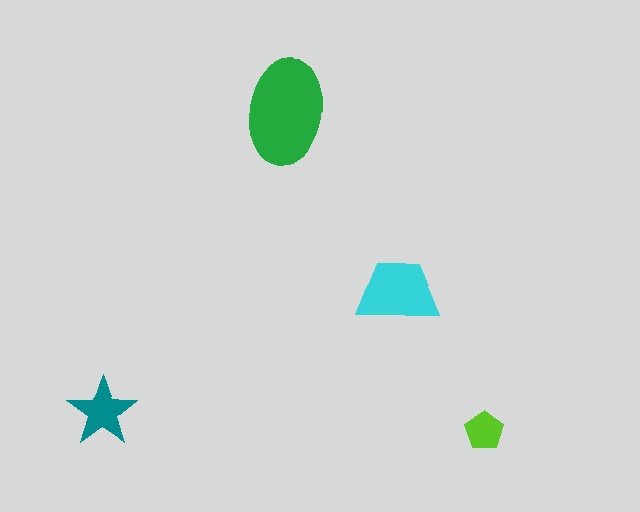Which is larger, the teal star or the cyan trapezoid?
The cyan trapezoid.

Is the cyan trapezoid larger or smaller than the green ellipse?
Smaller.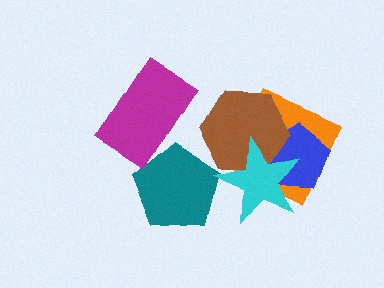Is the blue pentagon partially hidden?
Yes, it is partially covered by another shape.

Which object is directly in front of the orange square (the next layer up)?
The blue pentagon is directly in front of the orange square.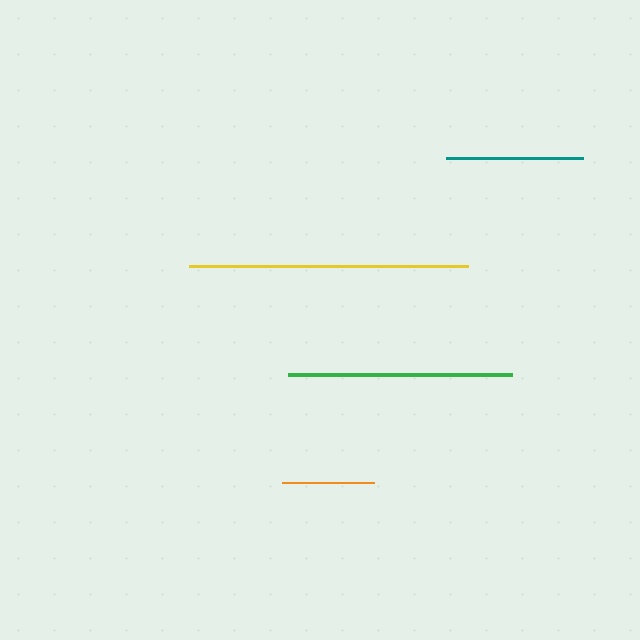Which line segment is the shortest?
The orange line is the shortest at approximately 92 pixels.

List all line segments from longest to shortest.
From longest to shortest: yellow, green, teal, orange.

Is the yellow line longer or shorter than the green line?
The yellow line is longer than the green line.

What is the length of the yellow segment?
The yellow segment is approximately 278 pixels long.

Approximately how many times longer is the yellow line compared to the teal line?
The yellow line is approximately 2.0 times the length of the teal line.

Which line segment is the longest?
The yellow line is the longest at approximately 278 pixels.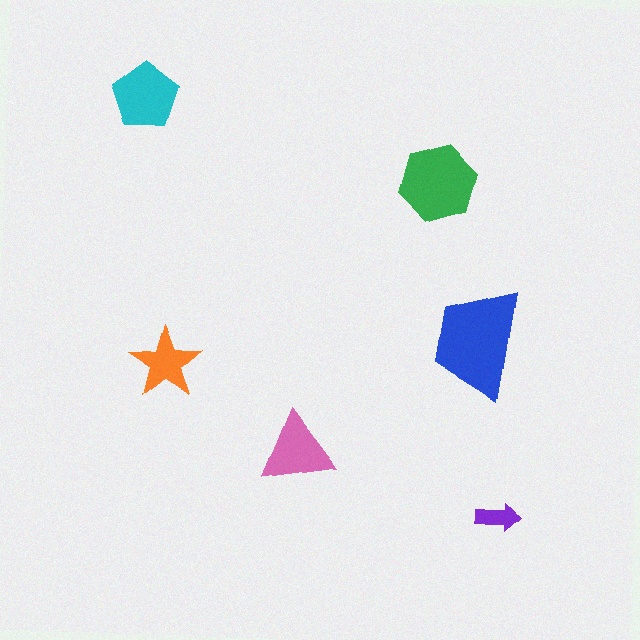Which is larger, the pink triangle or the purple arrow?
The pink triangle.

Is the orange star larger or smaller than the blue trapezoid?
Smaller.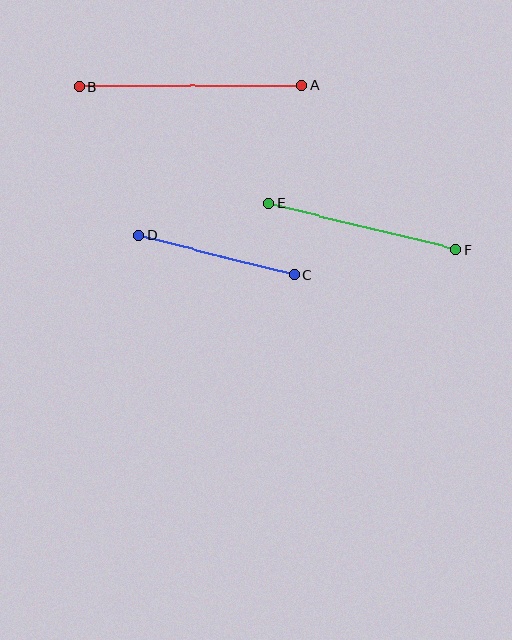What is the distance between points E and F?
The distance is approximately 192 pixels.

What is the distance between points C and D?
The distance is approximately 161 pixels.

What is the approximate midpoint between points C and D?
The midpoint is at approximately (216, 255) pixels.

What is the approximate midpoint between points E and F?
The midpoint is at approximately (362, 226) pixels.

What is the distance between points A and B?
The distance is approximately 222 pixels.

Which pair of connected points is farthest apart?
Points A and B are farthest apart.